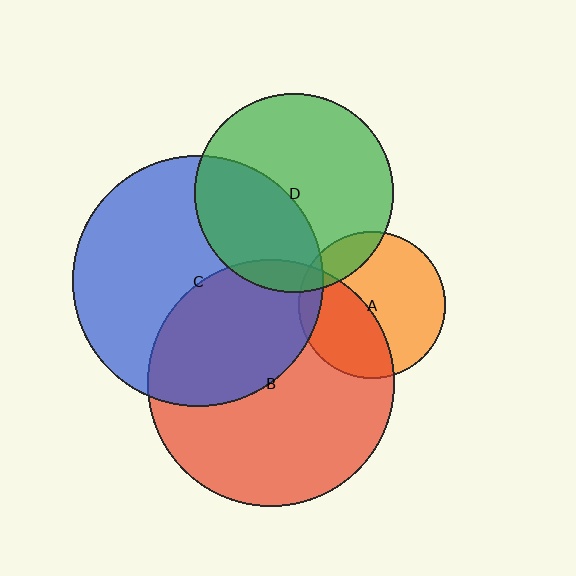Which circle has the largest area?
Circle C (blue).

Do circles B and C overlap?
Yes.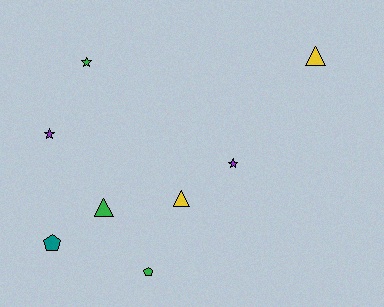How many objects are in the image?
There are 8 objects.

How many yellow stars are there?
There are no yellow stars.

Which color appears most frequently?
Green, with 3 objects.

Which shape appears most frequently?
Triangle, with 3 objects.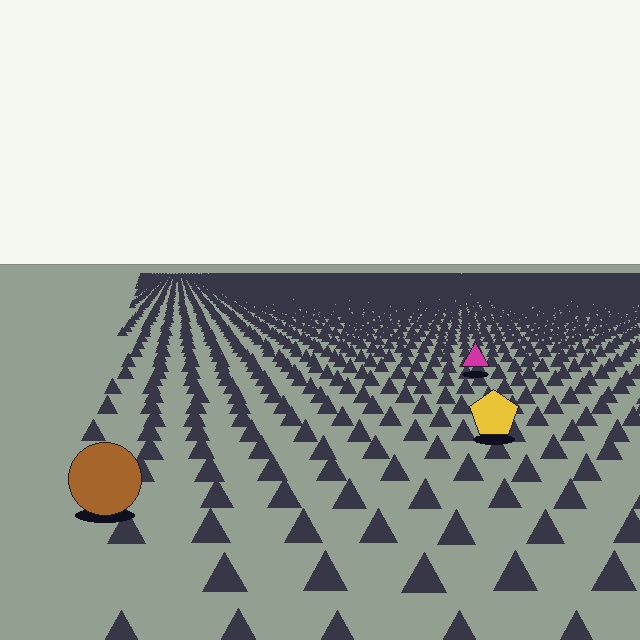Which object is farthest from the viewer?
The magenta triangle is farthest from the viewer. It appears smaller and the ground texture around it is denser.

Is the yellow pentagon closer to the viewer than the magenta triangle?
Yes. The yellow pentagon is closer — you can tell from the texture gradient: the ground texture is coarser near it.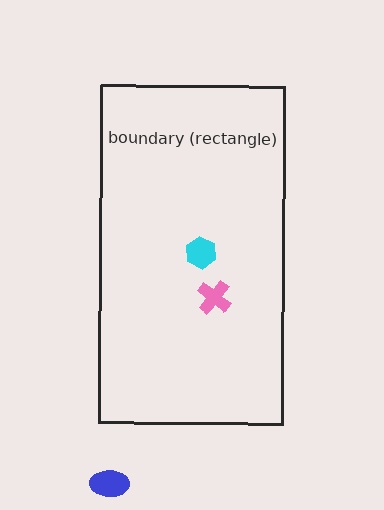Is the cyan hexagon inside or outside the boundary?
Inside.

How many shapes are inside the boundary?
2 inside, 1 outside.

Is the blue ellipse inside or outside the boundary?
Outside.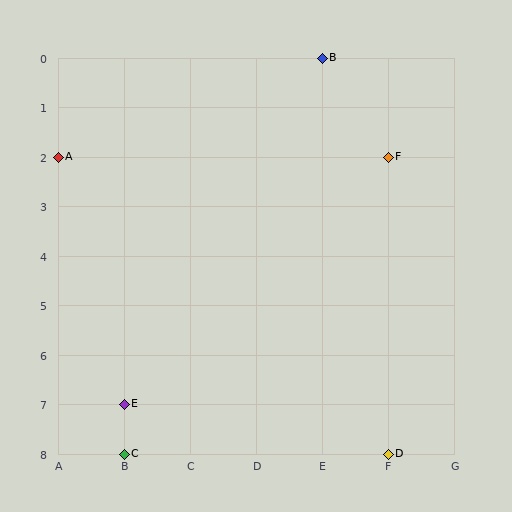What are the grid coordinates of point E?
Point E is at grid coordinates (B, 7).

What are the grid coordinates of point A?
Point A is at grid coordinates (A, 2).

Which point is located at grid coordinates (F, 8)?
Point D is at (F, 8).